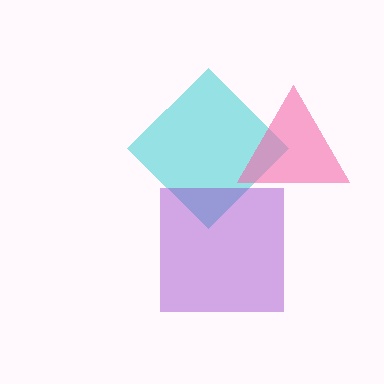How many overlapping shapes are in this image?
There are 3 overlapping shapes in the image.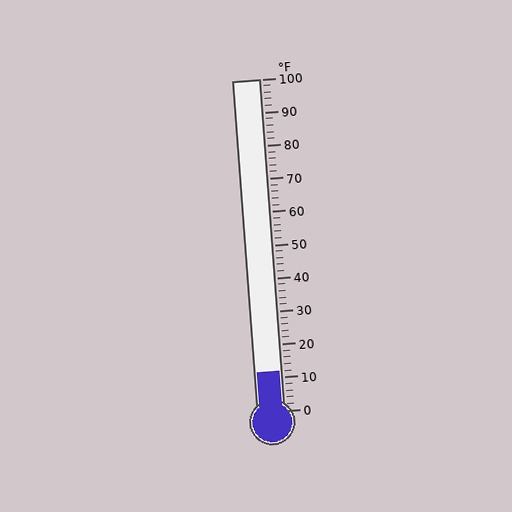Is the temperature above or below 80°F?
The temperature is below 80°F.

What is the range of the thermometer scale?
The thermometer scale ranges from 0°F to 100°F.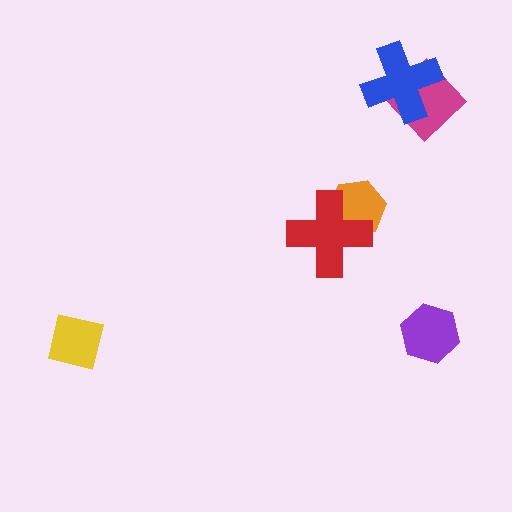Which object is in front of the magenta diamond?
The blue cross is in front of the magenta diamond.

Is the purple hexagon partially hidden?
No, no other shape covers it.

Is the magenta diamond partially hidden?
Yes, it is partially covered by another shape.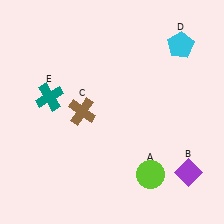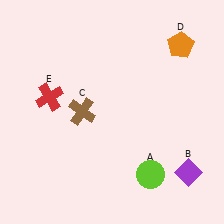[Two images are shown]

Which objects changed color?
D changed from cyan to orange. E changed from teal to red.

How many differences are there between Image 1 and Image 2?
There are 2 differences between the two images.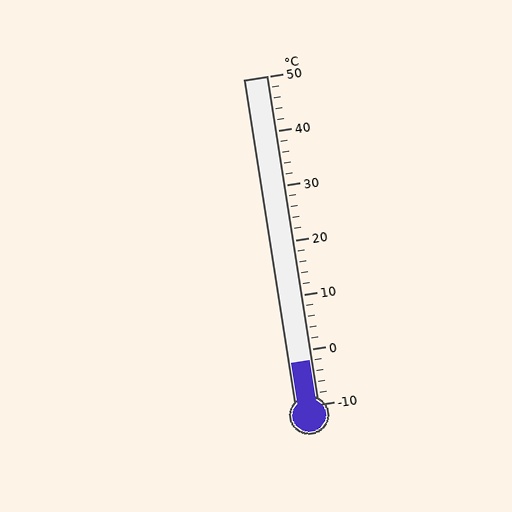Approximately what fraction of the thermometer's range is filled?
The thermometer is filled to approximately 15% of its range.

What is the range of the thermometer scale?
The thermometer scale ranges from -10°C to 50°C.